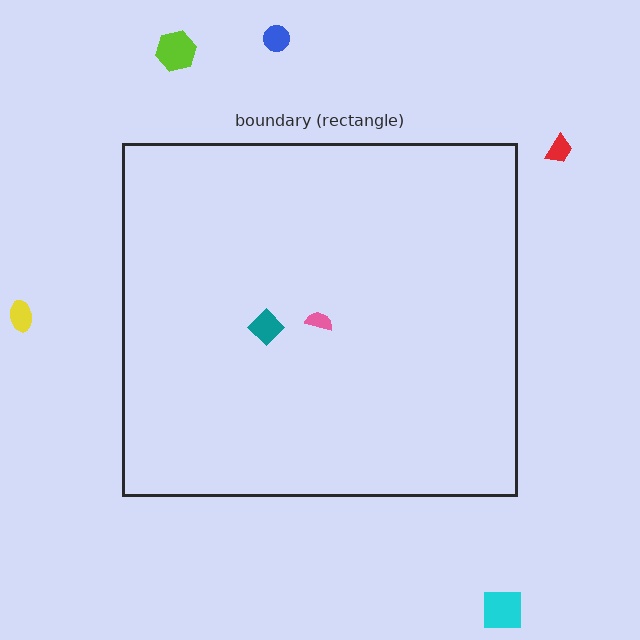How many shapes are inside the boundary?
2 inside, 5 outside.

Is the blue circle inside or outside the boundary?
Outside.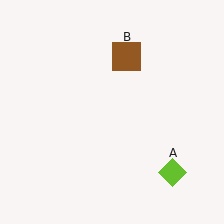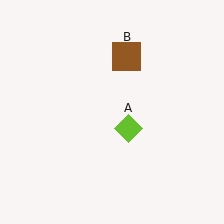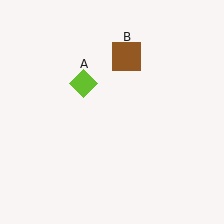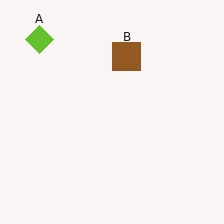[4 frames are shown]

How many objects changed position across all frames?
1 object changed position: lime diamond (object A).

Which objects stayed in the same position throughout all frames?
Brown square (object B) remained stationary.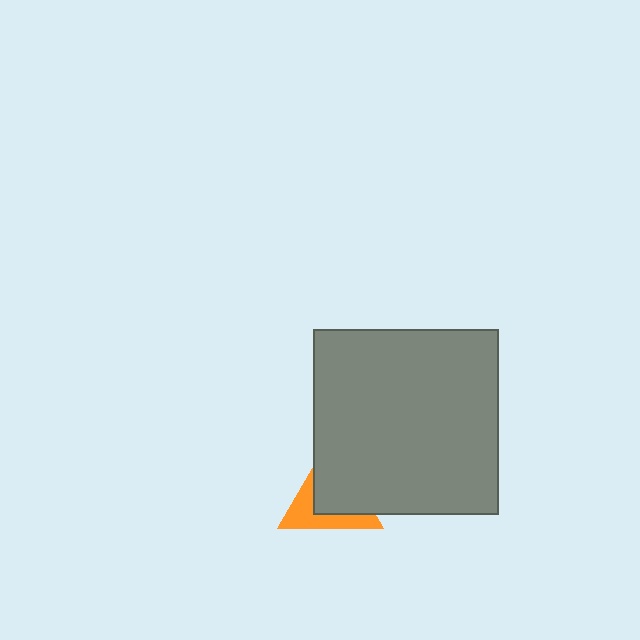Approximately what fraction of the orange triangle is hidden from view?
Roughly 58% of the orange triangle is hidden behind the gray square.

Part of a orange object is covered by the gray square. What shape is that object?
It is a triangle.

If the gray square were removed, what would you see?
You would see the complete orange triangle.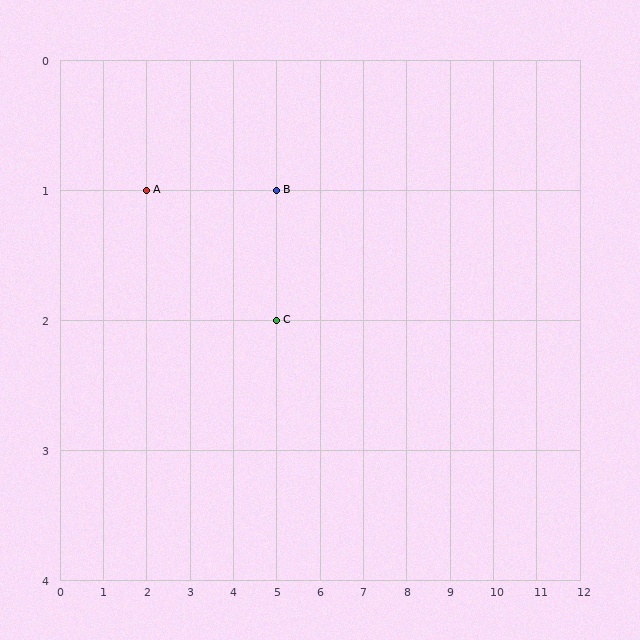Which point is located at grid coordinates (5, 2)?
Point C is at (5, 2).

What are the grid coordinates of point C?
Point C is at grid coordinates (5, 2).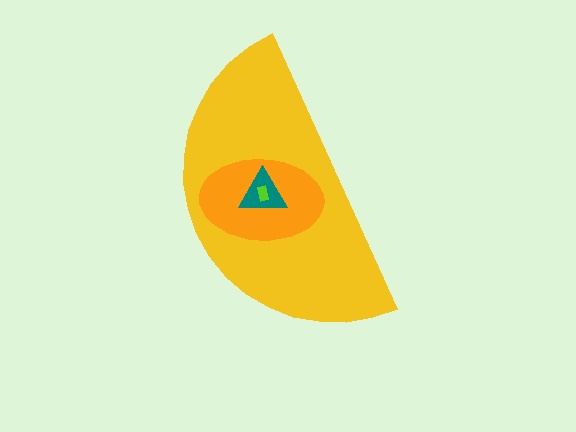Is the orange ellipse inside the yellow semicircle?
Yes.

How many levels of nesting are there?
4.